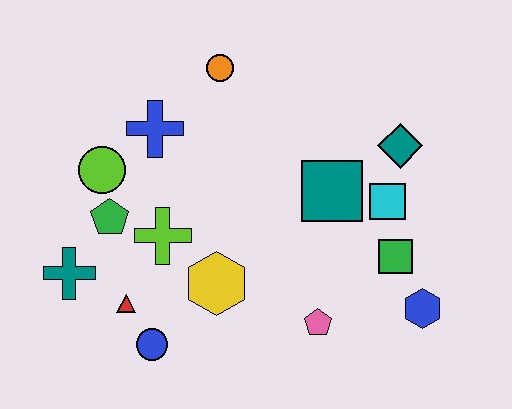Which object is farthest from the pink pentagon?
The orange circle is farthest from the pink pentagon.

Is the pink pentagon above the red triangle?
No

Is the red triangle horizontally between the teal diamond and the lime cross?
No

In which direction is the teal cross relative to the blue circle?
The teal cross is to the left of the blue circle.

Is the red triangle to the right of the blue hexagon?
No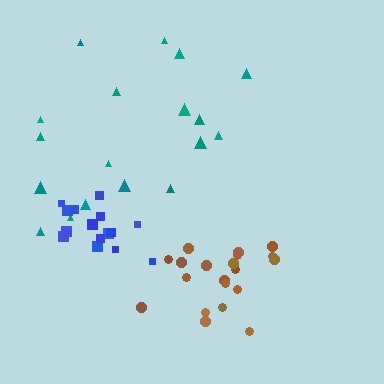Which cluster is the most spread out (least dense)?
Teal.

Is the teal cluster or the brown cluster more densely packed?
Brown.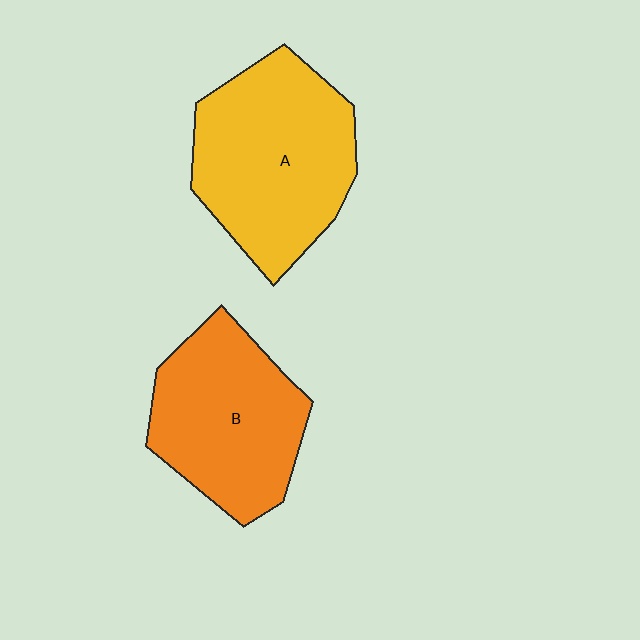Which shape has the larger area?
Shape A (yellow).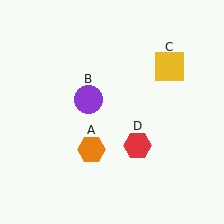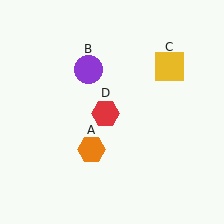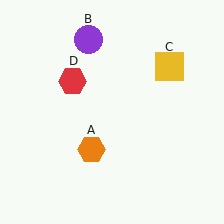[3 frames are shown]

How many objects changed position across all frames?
2 objects changed position: purple circle (object B), red hexagon (object D).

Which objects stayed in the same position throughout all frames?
Orange hexagon (object A) and yellow square (object C) remained stationary.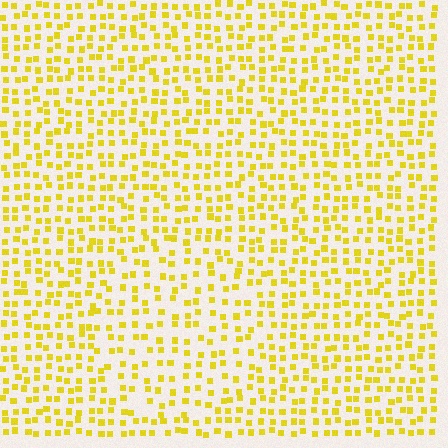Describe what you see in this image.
The image contains small yellow elements arranged at two different densities. A circle-shaped region is visible where the elements are less densely packed than the surrounding area.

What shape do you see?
I see a circle.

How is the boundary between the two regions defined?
The boundary is defined by a change in element density (approximately 1.4x ratio). All elements are the same color, size, and shape.